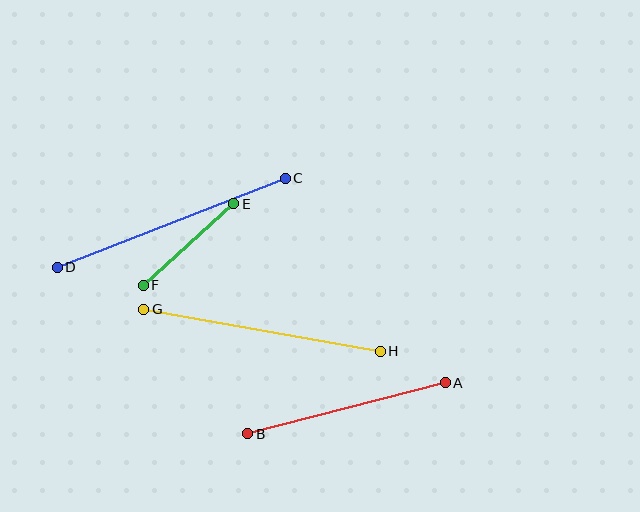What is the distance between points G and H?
The distance is approximately 240 pixels.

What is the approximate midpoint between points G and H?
The midpoint is at approximately (262, 330) pixels.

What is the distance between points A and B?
The distance is approximately 204 pixels.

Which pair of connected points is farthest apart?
Points C and D are farthest apart.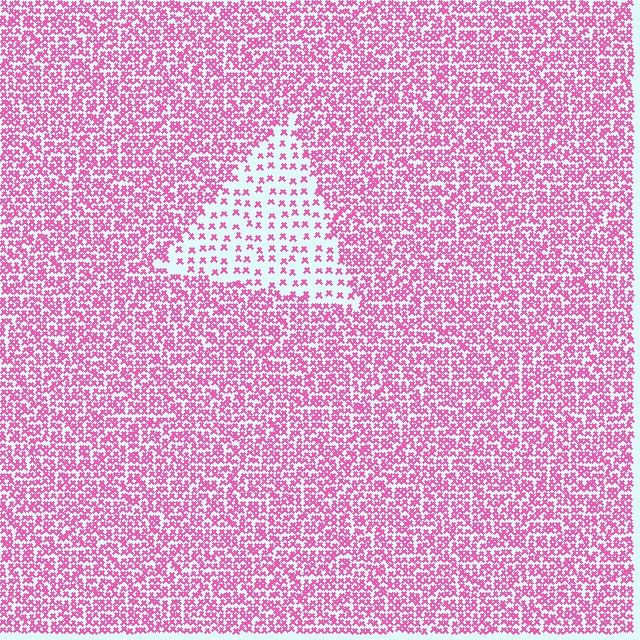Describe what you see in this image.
The image contains small pink elements arranged at two different densities. A triangle-shaped region is visible where the elements are less densely packed than the surrounding area.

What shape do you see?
I see a triangle.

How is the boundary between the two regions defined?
The boundary is defined by a change in element density (approximately 2.7x ratio). All elements are the same color, size, and shape.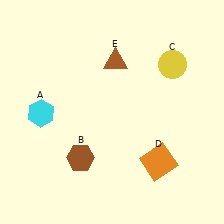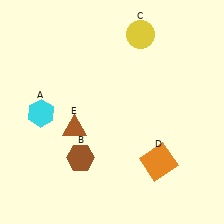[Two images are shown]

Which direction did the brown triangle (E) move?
The brown triangle (E) moved down.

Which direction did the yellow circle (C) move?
The yellow circle (C) moved left.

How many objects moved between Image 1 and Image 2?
2 objects moved between the two images.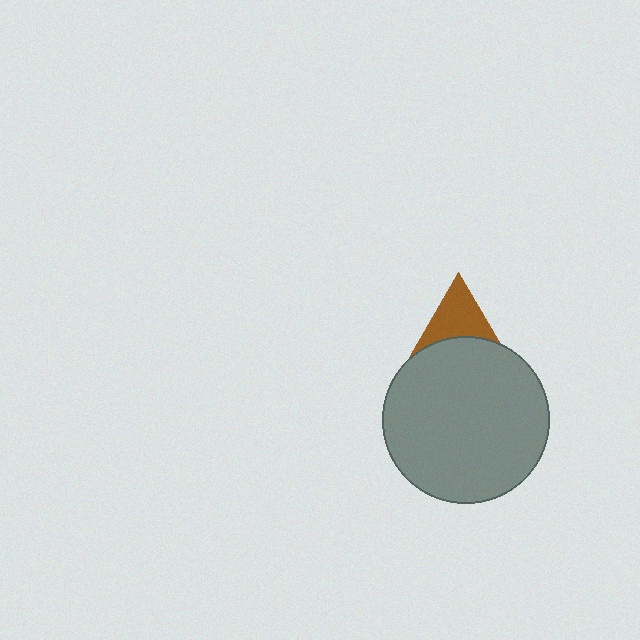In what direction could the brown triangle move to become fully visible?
The brown triangle could move up. That would shift it out from behind the gray circle entirely.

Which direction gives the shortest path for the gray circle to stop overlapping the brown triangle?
Moving down gives the shortest separation.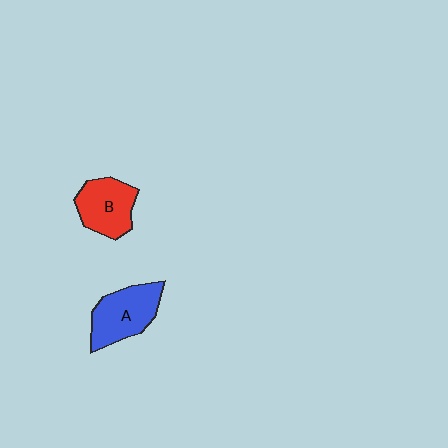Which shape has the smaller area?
Shape B (red).